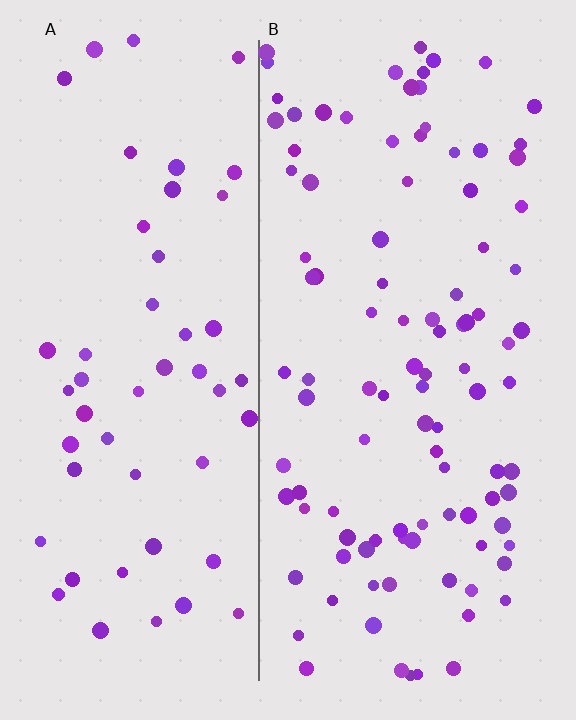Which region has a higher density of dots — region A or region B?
B (the right).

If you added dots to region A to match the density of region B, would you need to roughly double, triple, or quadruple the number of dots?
Approximately double.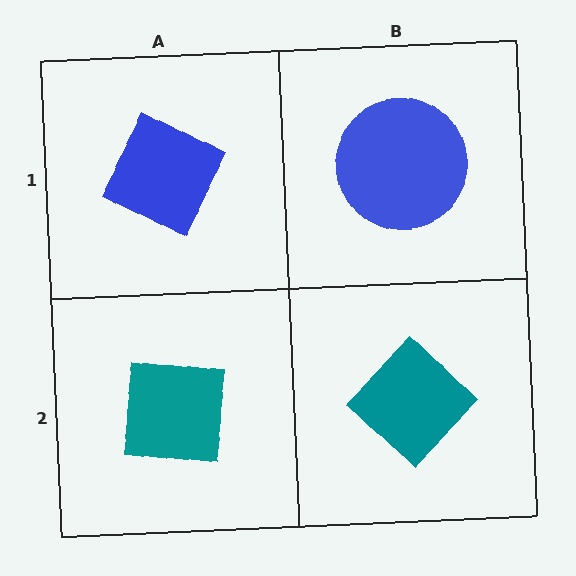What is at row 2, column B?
A teal diamond.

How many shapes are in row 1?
2 shapes.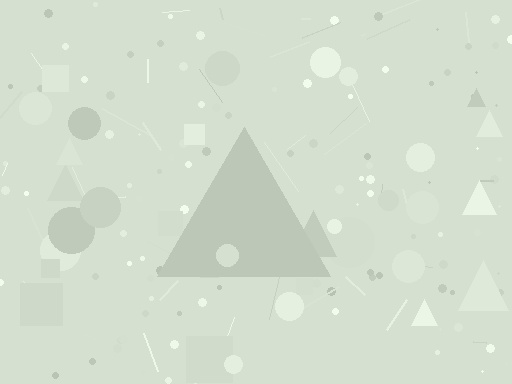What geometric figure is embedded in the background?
A triangle is embedded in the background.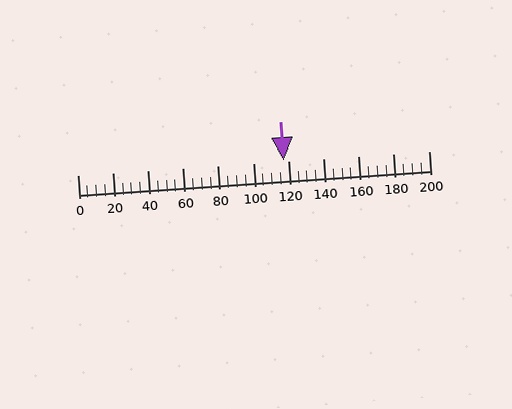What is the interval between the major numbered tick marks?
The major tick marks are spaced 20 units apart.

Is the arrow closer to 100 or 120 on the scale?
The arrow is closer to 120.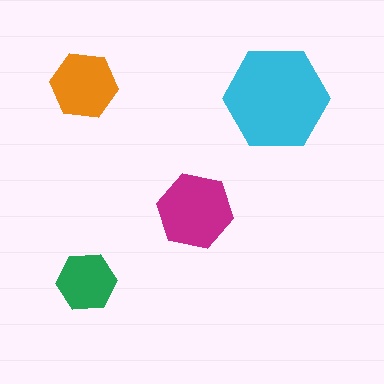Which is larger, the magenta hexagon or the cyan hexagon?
The cyan one.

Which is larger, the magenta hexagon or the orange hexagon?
The magenta one.